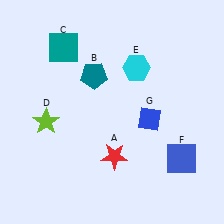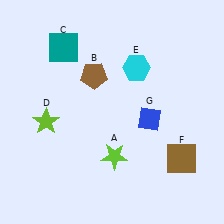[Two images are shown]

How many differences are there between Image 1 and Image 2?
There are 3 differences between the two images.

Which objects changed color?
A changed from red to lime. B changed from teal to brown. F changed from blue to brown.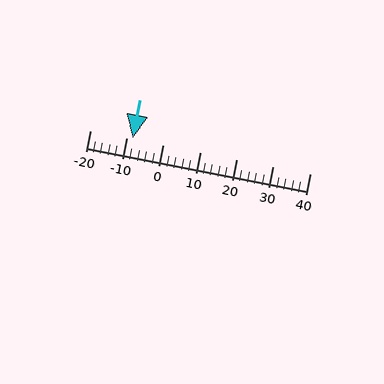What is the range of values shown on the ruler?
The ruler shows values from -20 to 40.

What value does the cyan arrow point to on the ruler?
The cyan arrow points to approximately -8.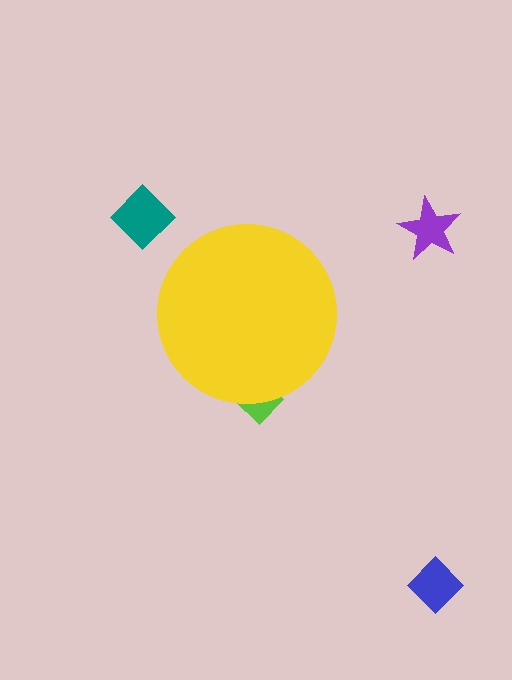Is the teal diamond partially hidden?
No, the teal diamond is fully visible.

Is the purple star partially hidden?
No, the purple star is fully visible.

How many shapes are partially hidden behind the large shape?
1 shape is partially hidden.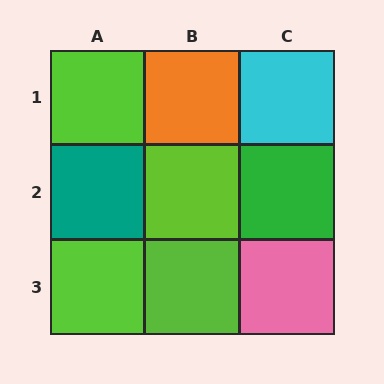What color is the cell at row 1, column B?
Orange.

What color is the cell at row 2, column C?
Green.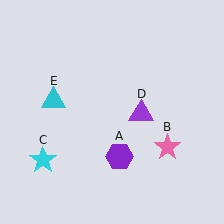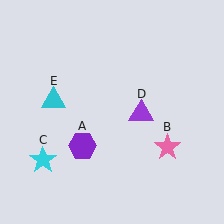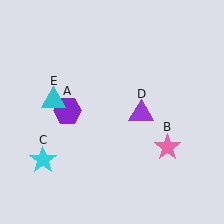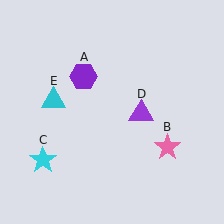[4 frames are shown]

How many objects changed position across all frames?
1 object changed position: purple hexagon (object A).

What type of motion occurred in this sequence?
The purple hexagon (object A) rotated clockwise around the center of the scene.